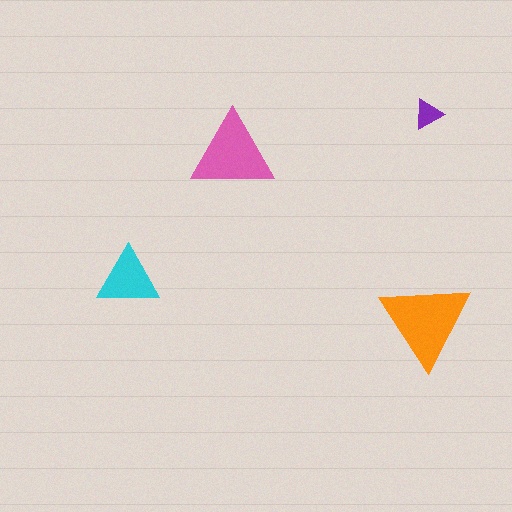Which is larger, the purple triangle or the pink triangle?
The pink one.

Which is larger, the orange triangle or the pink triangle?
The orange one.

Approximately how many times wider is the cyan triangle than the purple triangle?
About 2 times wider.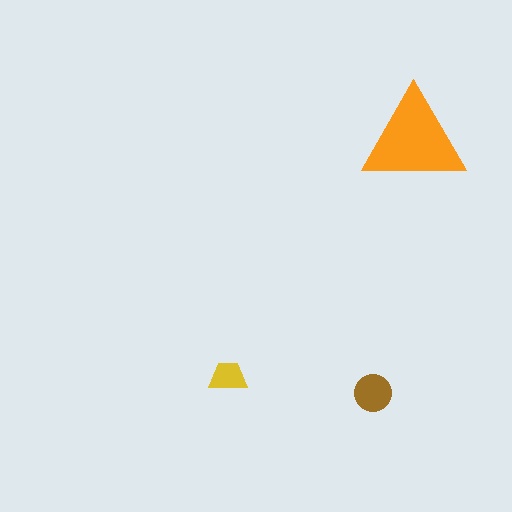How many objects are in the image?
There are 3 objects in the image.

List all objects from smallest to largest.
The yellow trapezoid, the brown circle, the orange triangle.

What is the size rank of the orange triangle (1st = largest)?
1st.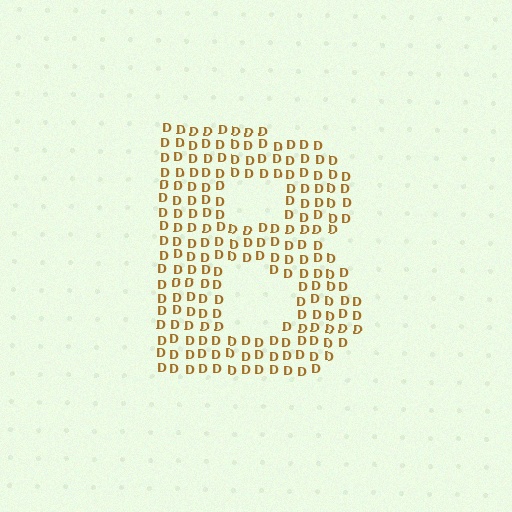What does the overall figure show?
The overall figure shows the letter B.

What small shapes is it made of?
It is made of small letter D's.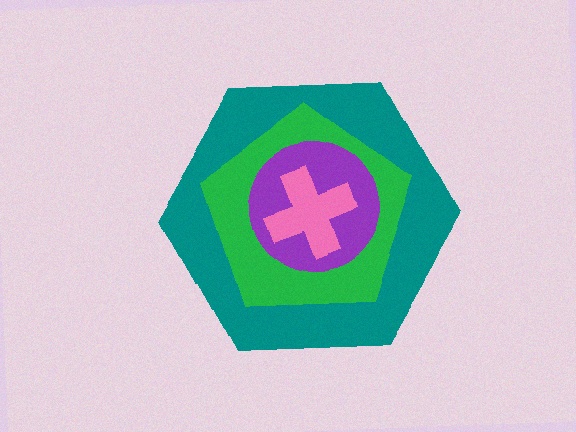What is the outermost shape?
The teal hexagon.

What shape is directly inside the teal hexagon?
The green pentagon.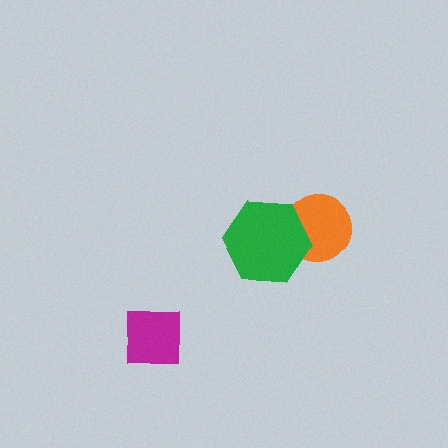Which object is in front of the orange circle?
The green hexagon is in front of the orange circle.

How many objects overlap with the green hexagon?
1 object overlaps with the green hexagon.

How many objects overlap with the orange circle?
1 object overlaps with the orange circle.